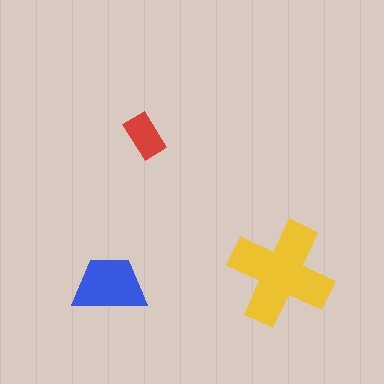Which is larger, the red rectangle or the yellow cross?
The yellow cross.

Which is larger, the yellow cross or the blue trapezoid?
The yellow cross.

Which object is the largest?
The yellow cross.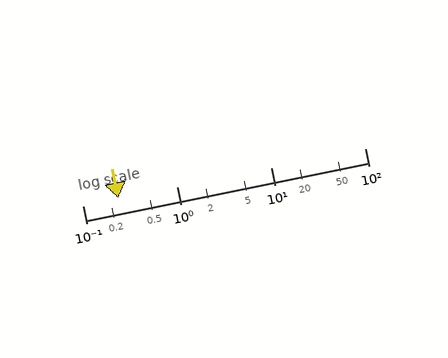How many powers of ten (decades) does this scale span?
The scale spans 3 decades, from 0.1 to 100.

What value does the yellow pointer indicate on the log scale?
The pointer indicates approximately 0.24.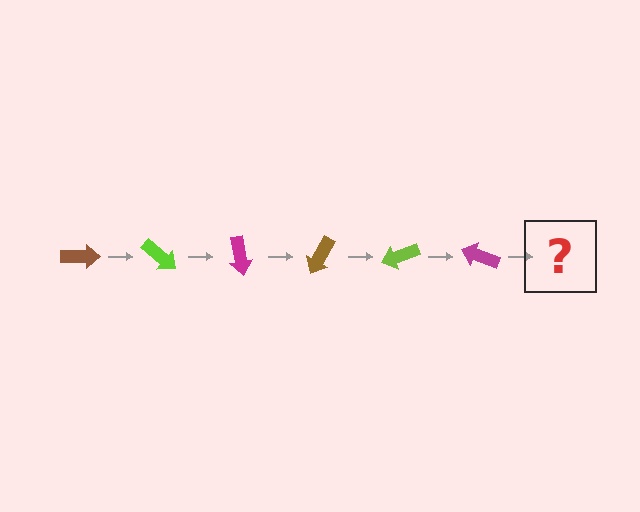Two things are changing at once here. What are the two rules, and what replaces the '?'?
The two rules are that it rotates 40 degrees each step and the color cycles through brown, lime, and magenta. The '?' should be a brown arrow, rotated 240 degrees from the start.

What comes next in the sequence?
The next element should be a brown arrow, rotated 240 degrees from the start.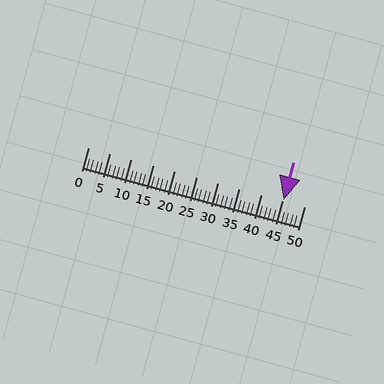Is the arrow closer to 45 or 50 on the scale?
The arrow is closer to 45.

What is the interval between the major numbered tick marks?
The major tick marks are spaced 5 units apart.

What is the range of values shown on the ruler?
The ruler shows values from 0 to 50.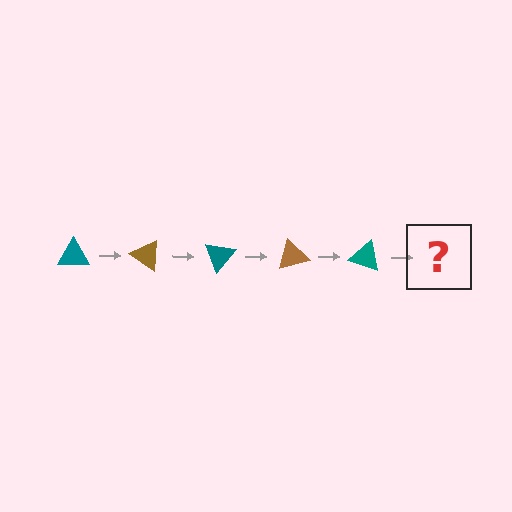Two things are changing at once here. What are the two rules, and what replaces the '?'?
The two rules are that it rotates 35 degrees each step and the color cycles through teal and brown. The '?' should be a brown triangle, rotated 175 degrees from the start.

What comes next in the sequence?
The next element should be a brown triangle, rotated 175 degrees from the start.